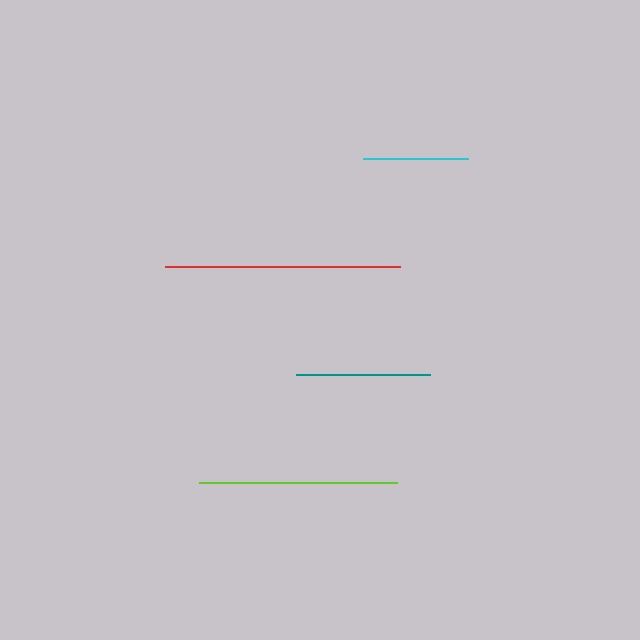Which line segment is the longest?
The red line is the longest at approximately 234 pixels.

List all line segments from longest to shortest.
From longest to shortest: red, lime, teal, cyan.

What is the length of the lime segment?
The lime segment is approximately 198 pixels long.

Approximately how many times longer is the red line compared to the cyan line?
The red line is approximately 2.2 times the length of the cyan line.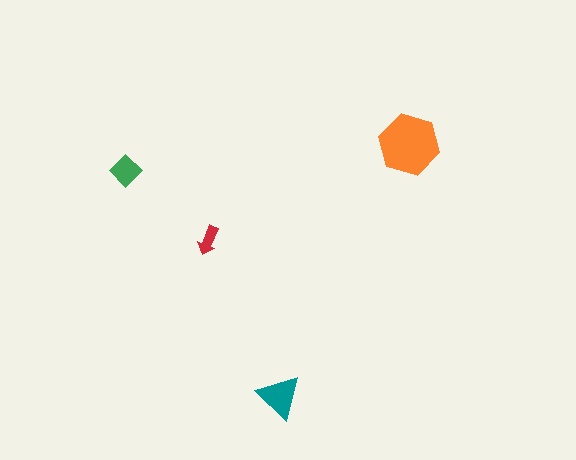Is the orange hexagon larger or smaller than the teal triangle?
Larger.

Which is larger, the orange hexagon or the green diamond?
The orange hexagon.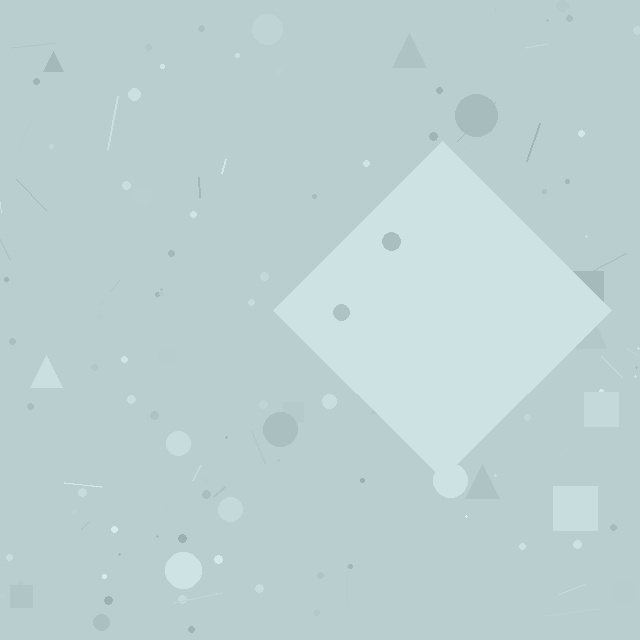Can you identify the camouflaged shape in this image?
The camouflaged shape is a diamond.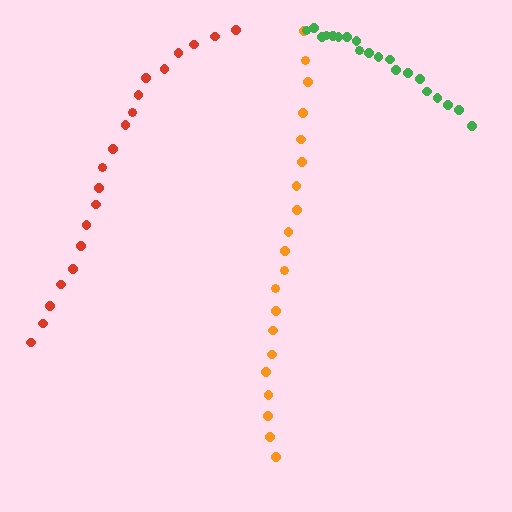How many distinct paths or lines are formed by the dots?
There are 3 distinct paths.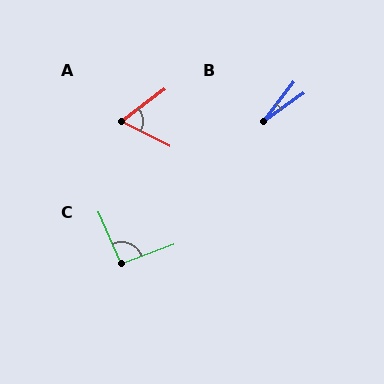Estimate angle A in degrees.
Approximately 64 degrees.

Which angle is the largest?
C, at approximately 93 degrees.